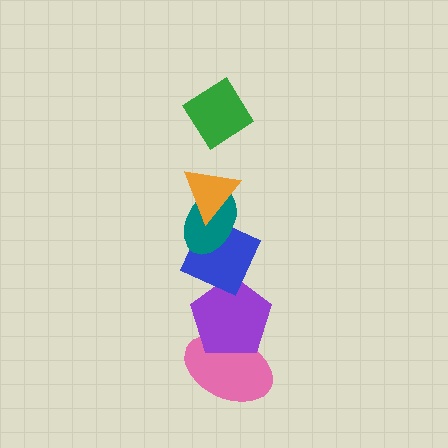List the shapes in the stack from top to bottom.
From top to bottom: the green diamond, the orange triangle, the teal ellipse, the blue diamond, the purple pentagon, the pink ellipse.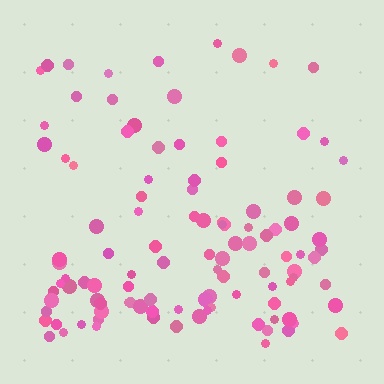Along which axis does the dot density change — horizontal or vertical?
Vertical.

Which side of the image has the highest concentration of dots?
The bottom.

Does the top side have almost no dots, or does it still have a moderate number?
Still a moderate number, just noticeably fewer than the bottom.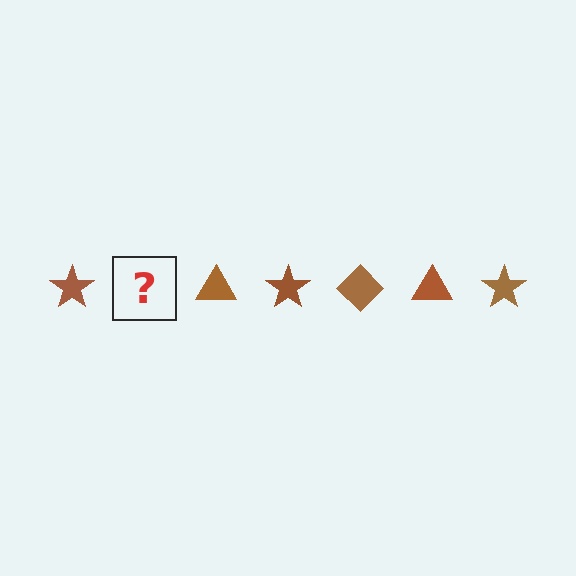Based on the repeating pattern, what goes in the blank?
The blank should be a brown diamond.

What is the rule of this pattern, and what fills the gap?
The rule is that the pattern cycles through star, diamond, triangle shapes in brown. The gap should be filled with a brown diamond.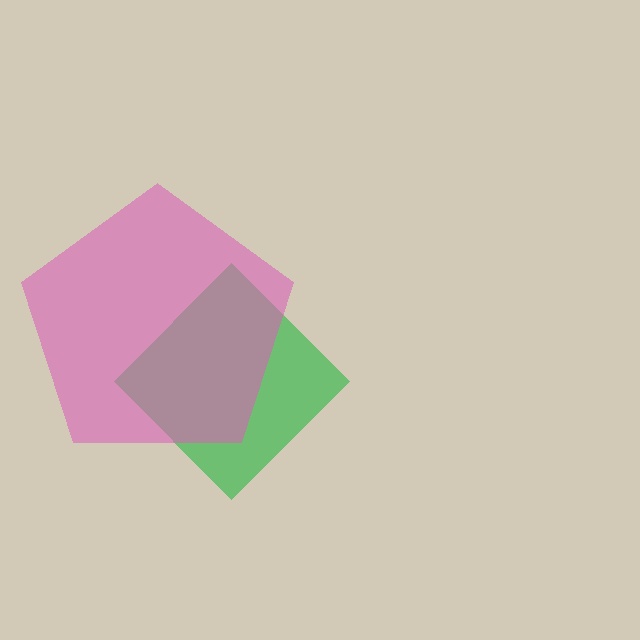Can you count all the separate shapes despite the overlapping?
Yes, there are 2 separate shapes.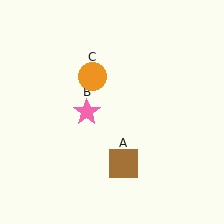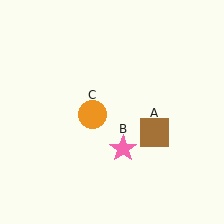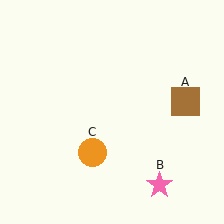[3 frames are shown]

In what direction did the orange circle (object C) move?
The orange circle (object C) moved down.